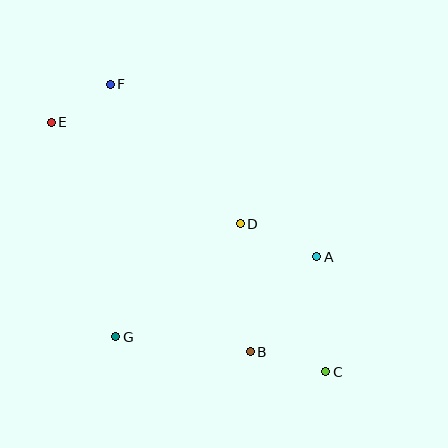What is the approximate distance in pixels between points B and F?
The distance between B and F is approximately 302 pixels.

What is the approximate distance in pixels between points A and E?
The distance between A and E is approximately 298 pixels.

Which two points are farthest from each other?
Points C and E are farthest from each other.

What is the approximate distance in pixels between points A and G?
The distance between A and G is approximately 216 pixels.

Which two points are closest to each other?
Points E and F are closest to each other.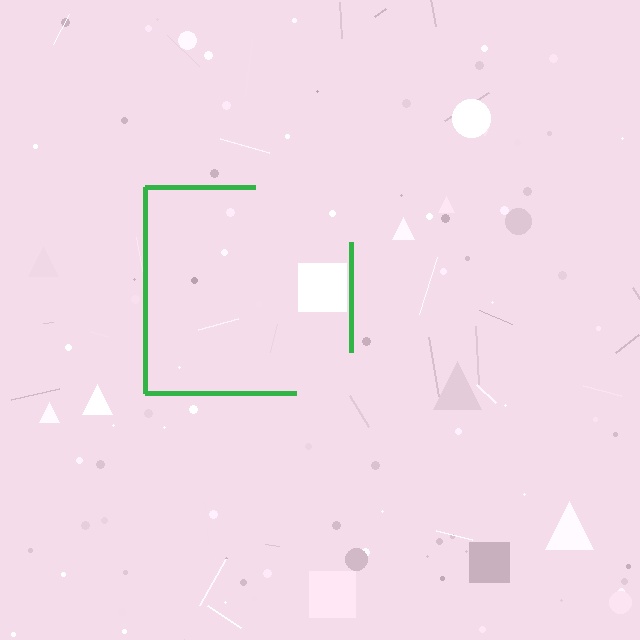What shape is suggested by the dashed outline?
The dashed outline suggests a square.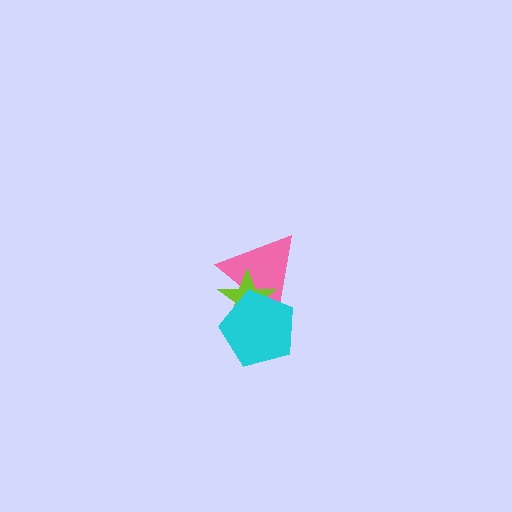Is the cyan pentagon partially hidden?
No, no other shape covers it.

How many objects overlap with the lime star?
2 objects overlap with the lime star.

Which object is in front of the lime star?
The cyan pentagon is in front of the lime star.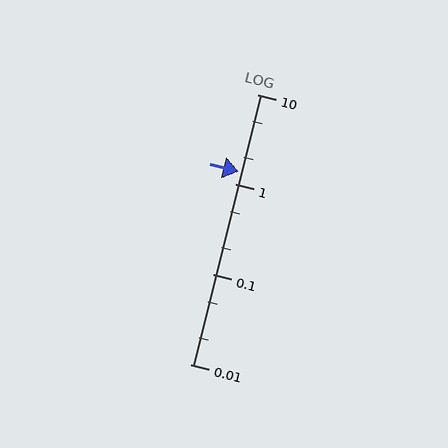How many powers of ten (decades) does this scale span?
The scale spans 3 decades, from 0.01 to 10.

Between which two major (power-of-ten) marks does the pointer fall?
The pointer is between 1 and 10.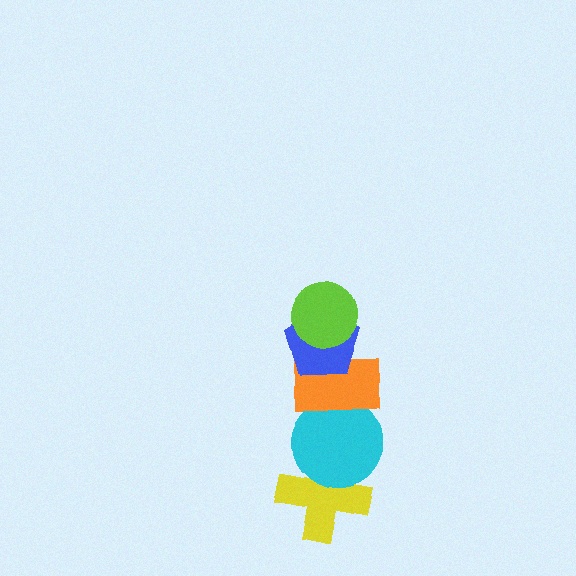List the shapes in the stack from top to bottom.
From top to bottom: the lime circle, the blue pentagon, the orange rectangle, the cyan circle, the yellow cross.